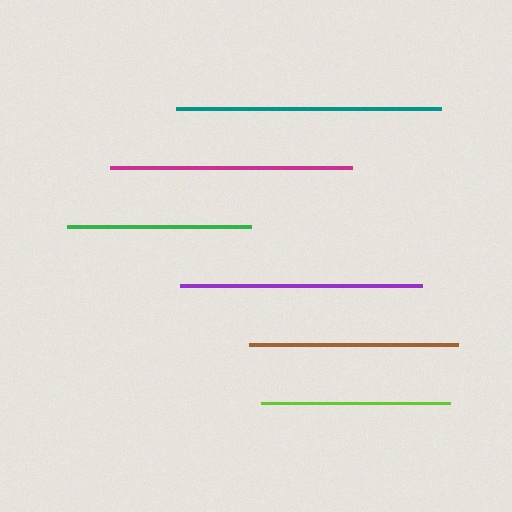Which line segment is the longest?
The teal line is the longest at approximately 265 pixels.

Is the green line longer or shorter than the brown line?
The brown line is longer than the green line.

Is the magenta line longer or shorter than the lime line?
The magenta line is longer than the lime line.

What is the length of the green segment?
The green segment is approximately 185 pixels long.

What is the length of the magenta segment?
The magenta segment is approximately 242 pixels long.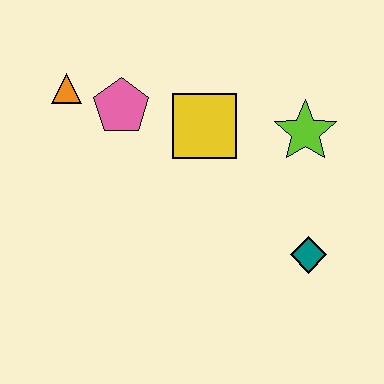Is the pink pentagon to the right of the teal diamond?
No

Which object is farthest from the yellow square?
The teal diamond is farthest from the yellow square.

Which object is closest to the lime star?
The yellow square is closest to the lime star.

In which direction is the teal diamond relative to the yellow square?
The teal diamond is below the yellow square.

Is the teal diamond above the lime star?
No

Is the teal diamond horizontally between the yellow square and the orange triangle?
No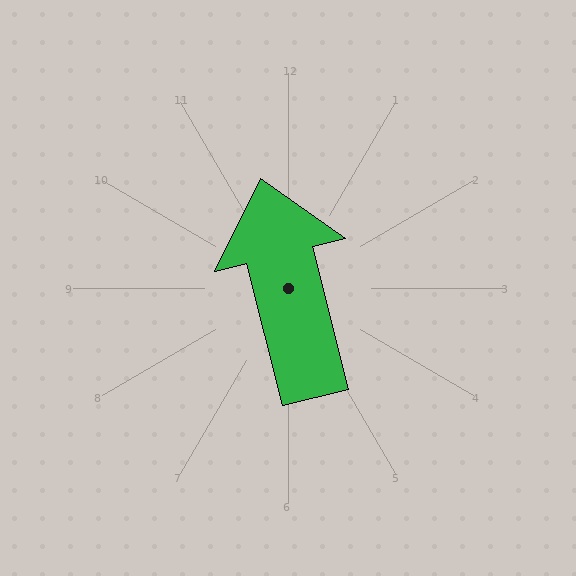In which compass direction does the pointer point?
North.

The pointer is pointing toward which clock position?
Roughly 12 o'clock.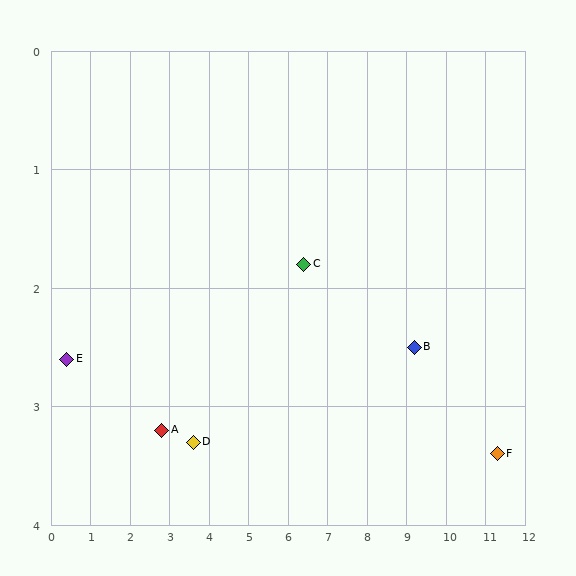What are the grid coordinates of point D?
Point D is at approximately (3.6, 3.3).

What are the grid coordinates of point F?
Point F is at approximately (11.3, 3.4).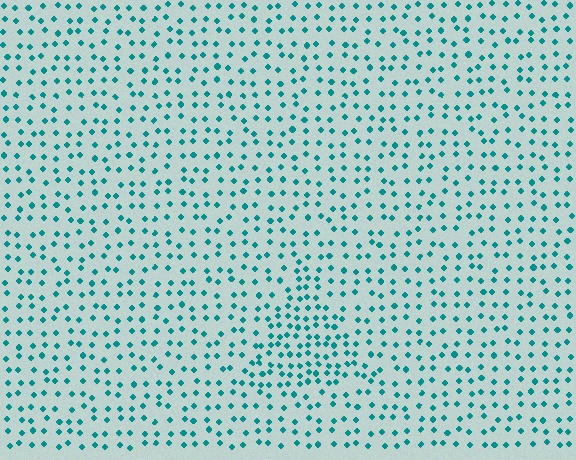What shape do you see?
I see a triangle.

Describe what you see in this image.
The image contains small teal elements arranged at two different densities. A triangle-shaped region is visible where the elements are more densely packed than the surrounding area.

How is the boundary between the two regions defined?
The boundary is defined by a change in element density (approximately 1.7x ratio). All elements are the same color, size, and shape.